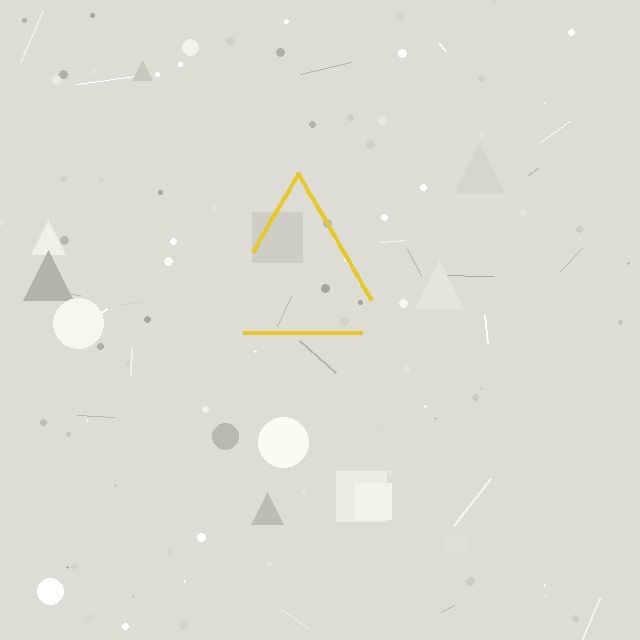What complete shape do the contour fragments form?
The contour fragments form a triangle.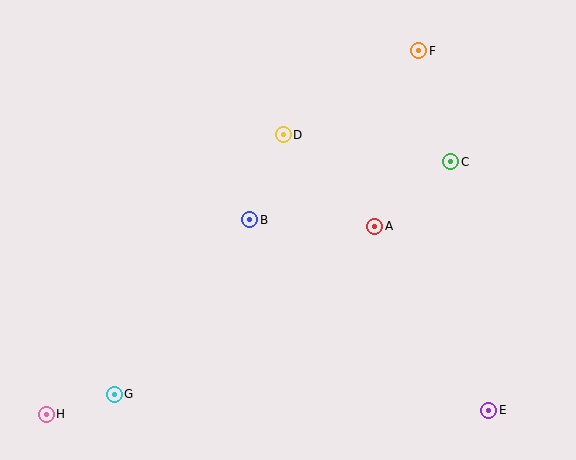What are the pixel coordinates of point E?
Point E is at (489, 410).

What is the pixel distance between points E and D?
The distance between E and D is 344 pixels.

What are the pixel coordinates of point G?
Point G is at (114, 394).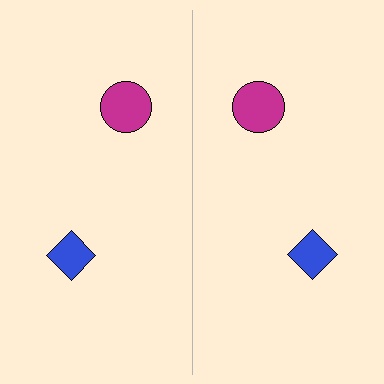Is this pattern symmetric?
Yes, this pattern has bilateral (reflection) symmetry.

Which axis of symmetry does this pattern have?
The pattern has a vertical axis of symmetry running through the center of the image.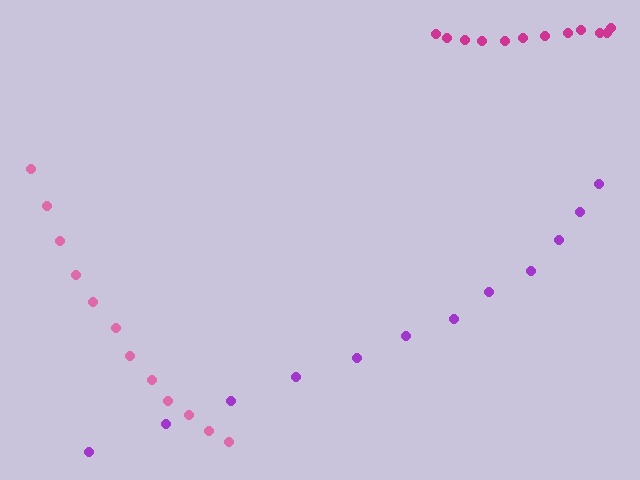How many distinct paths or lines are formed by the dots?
There are 3 distinct paths.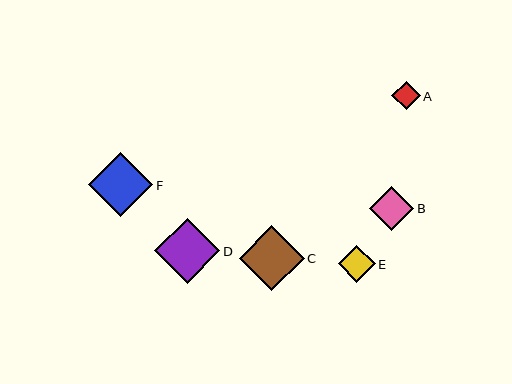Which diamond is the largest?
Diamond D is the largest with a size of approximately 65 pixels.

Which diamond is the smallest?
Diamond A is the smallest with a size of approximately 28 pixels.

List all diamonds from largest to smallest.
From largest to smallest: D, C, F, B, E, A.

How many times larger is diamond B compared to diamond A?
Diamond B is approximately 1.6 times the size of diamond A.